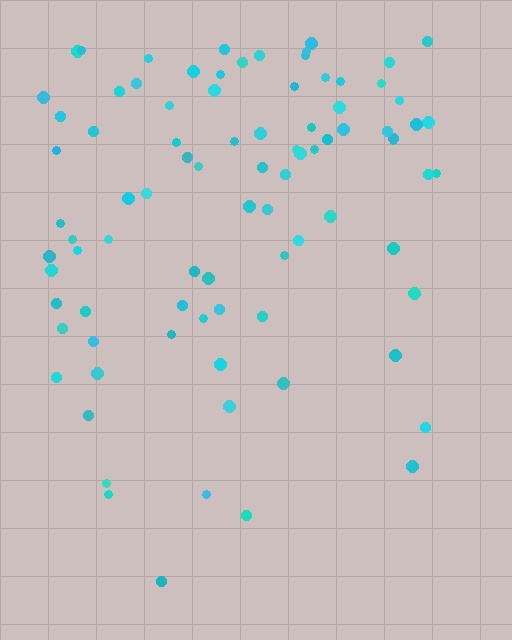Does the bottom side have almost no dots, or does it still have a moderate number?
Still a moderate number, just noticeably fewer than the top.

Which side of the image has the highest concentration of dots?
The top.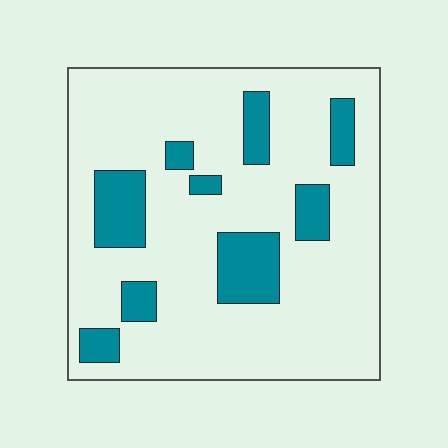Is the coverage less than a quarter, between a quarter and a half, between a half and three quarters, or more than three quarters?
Less than a quarter.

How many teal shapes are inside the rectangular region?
9.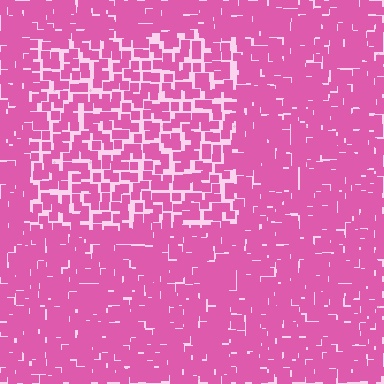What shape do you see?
I see a rectangle.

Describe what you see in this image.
The image contains small pink elements arranged at two different densities. A rectangle-shaped region is visible where the elements are less densely packed than the surrounding area.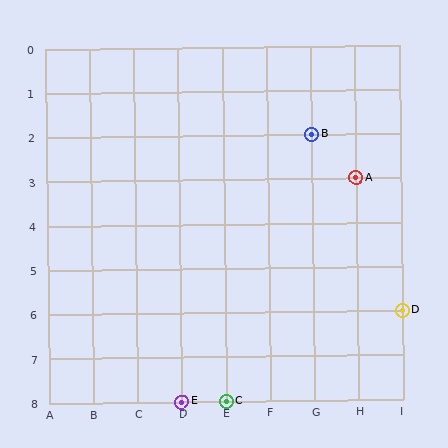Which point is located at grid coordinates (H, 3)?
Point A is at (H, 3).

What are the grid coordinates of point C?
Point C is at grid coordinates (E, 8).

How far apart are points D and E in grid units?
Points D and E are 5 columns and 2 rows apart (about 5.4 grid units diagonally).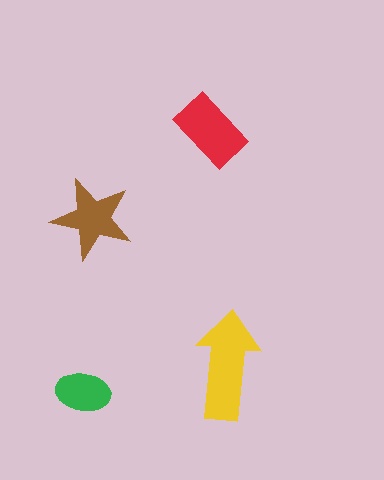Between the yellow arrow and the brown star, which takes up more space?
The yellow arrow.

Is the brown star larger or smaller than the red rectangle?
Smaller.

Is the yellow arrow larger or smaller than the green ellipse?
Larger.